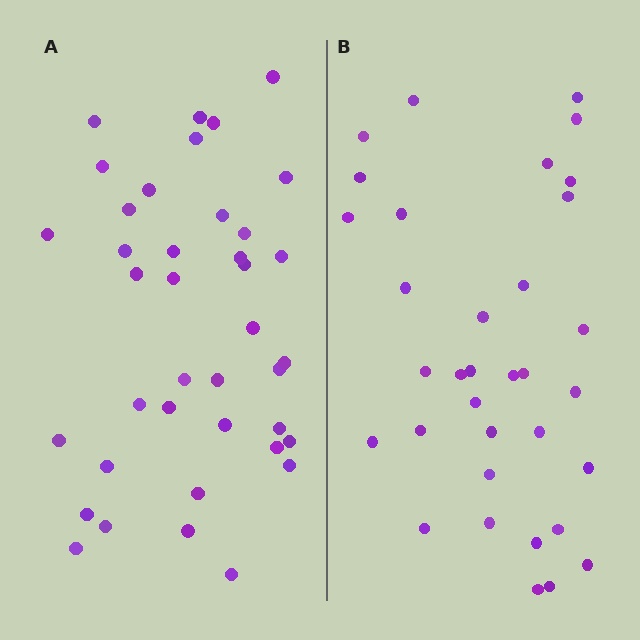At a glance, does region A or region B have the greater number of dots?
Region A (the left region) has more dots.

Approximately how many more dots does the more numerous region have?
Region A has about 5 more dots than region B.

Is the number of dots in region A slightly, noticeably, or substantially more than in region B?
Region A has only slightly more — the two regions are fairly close. The ratio is roughly 1.1 to 1.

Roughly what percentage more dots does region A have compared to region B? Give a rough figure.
About 15% more.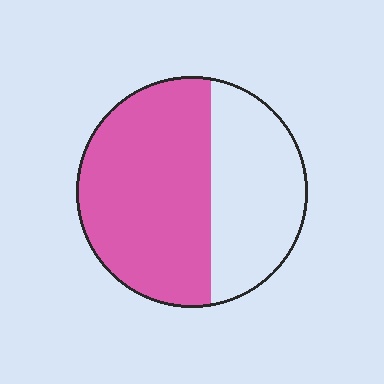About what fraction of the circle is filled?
About three fifths (3/5).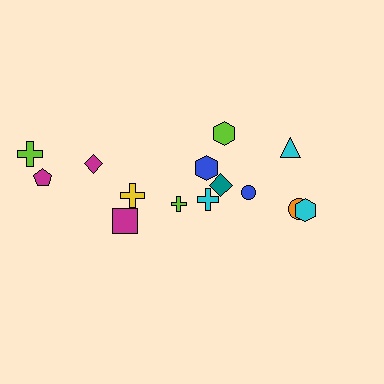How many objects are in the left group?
There are 6 objects.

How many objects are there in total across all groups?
There are 14 objects.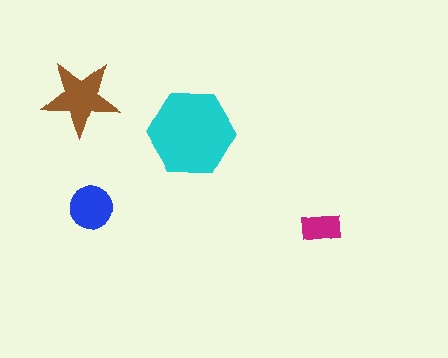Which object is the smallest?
The magenta rectangle.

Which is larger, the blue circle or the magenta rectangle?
The blue circle.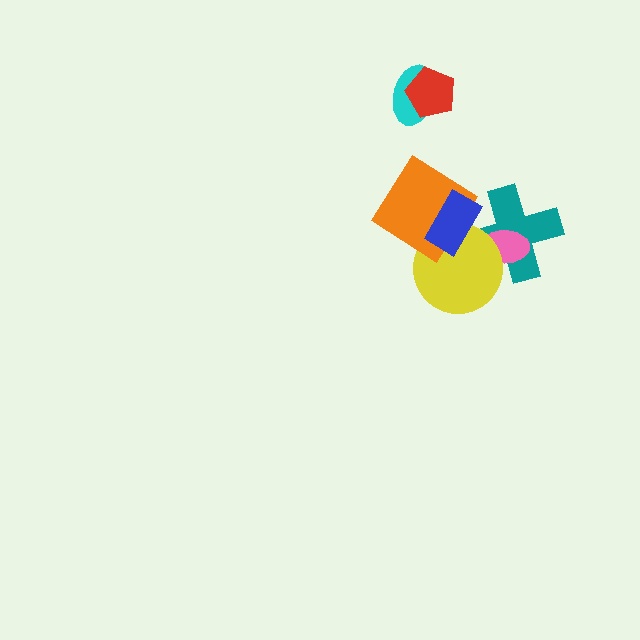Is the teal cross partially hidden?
Yes, it is partially covered by another shape.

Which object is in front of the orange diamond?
The blue rectangle is in front of the orange diamond.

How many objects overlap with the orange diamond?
2 objects overlap with the orange diamond.